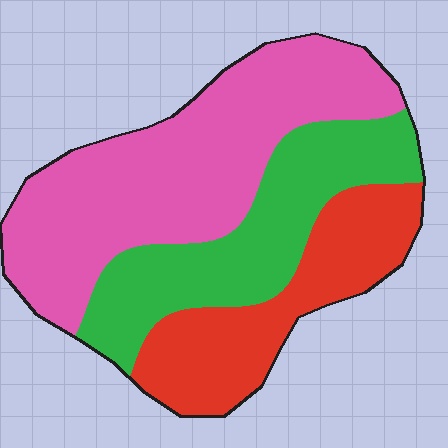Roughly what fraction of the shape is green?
Green covers 29% of the shape.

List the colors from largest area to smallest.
From largest to smallest: pink, green, red.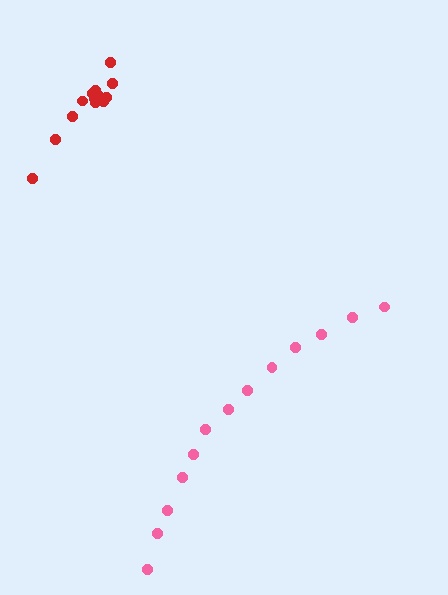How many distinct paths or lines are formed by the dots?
There are 2 distinct paths.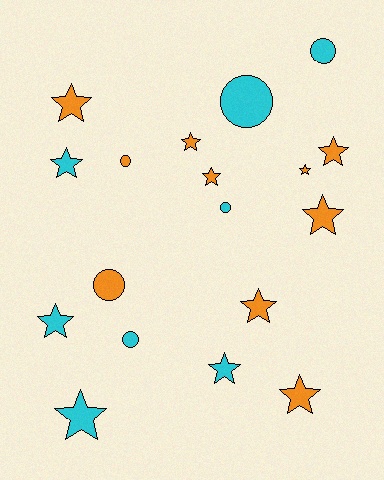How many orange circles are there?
There are 2 orange circles.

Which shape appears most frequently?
Star, with 12 objects.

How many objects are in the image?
There are 18 objects.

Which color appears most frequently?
Orange, with 10 objects.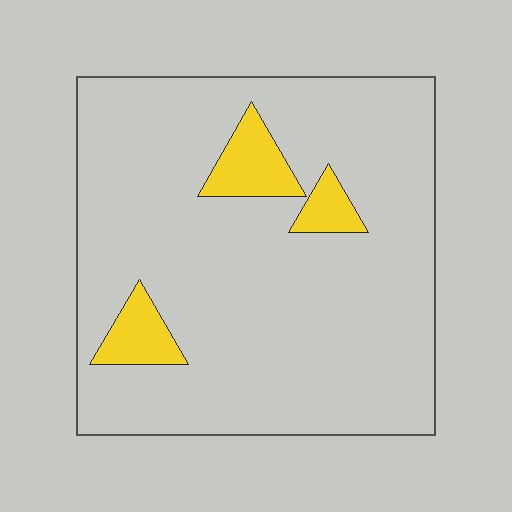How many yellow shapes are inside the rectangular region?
3.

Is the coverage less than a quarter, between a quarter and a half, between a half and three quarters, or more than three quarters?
Less than a quarter.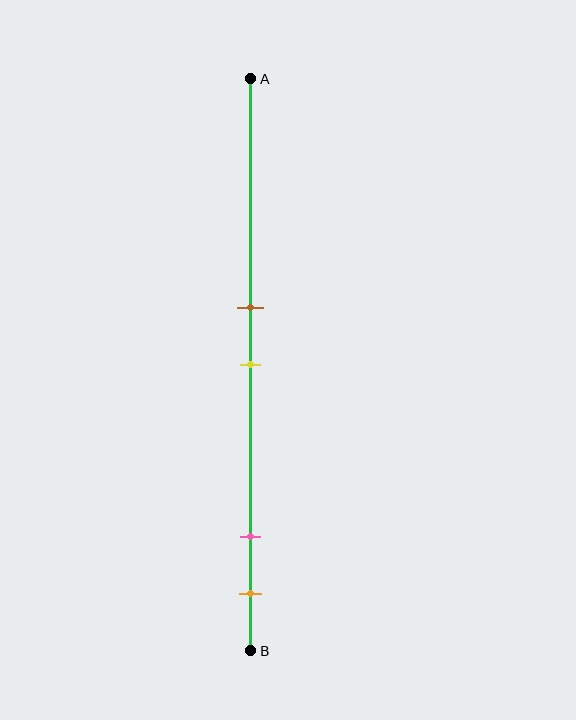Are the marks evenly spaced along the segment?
No, the marks are not evenly spaced.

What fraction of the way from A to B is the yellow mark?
The yellow mark is approximately 50% (0.5) of the way from A to B.